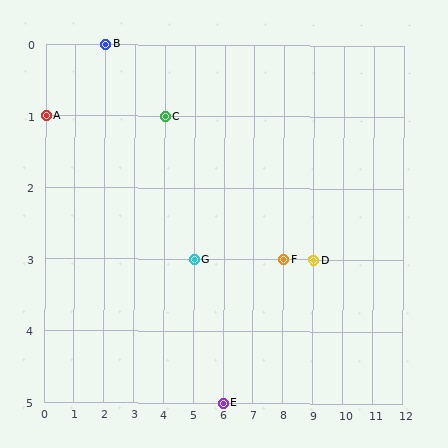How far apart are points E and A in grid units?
Points E and A are 6 columns and 4 rows apart (about 7.2 grid units diagonally).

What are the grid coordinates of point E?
Point E is at grid coordinates (6, 5).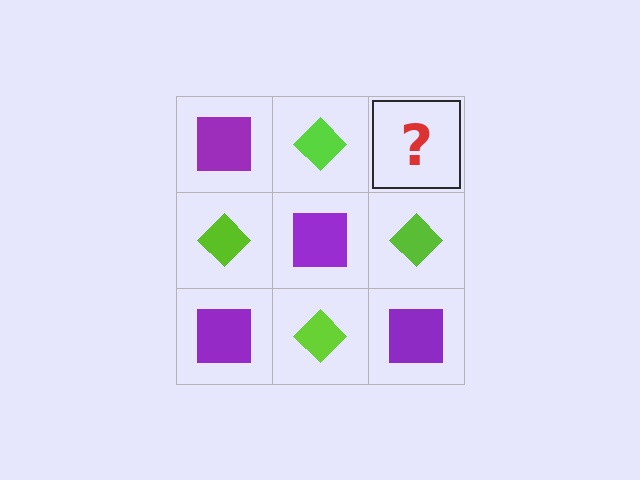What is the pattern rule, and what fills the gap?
The rule is that it alternates purple square and lime diamond in a checkerboard pattern. The gap should be filled with a purple square.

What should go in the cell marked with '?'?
The missing cell should contain a purple square.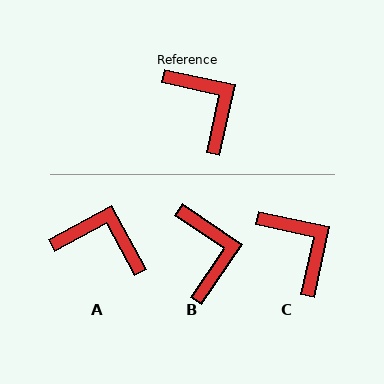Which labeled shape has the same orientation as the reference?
C.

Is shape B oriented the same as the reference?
No, it is off by about 22 degrees.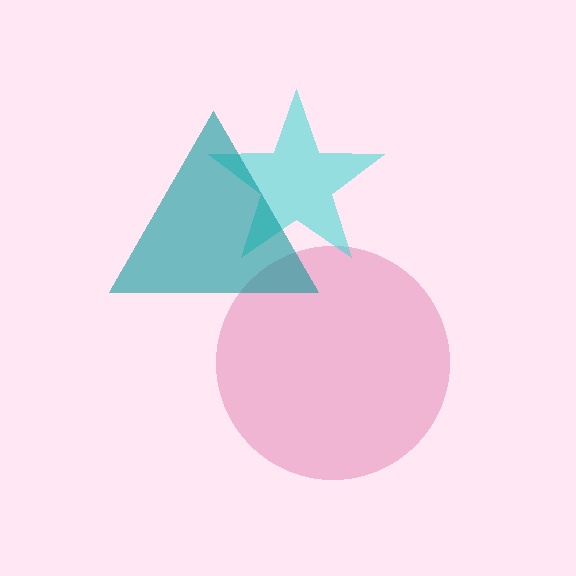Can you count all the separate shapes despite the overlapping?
Yes, there are 3 separate shapes.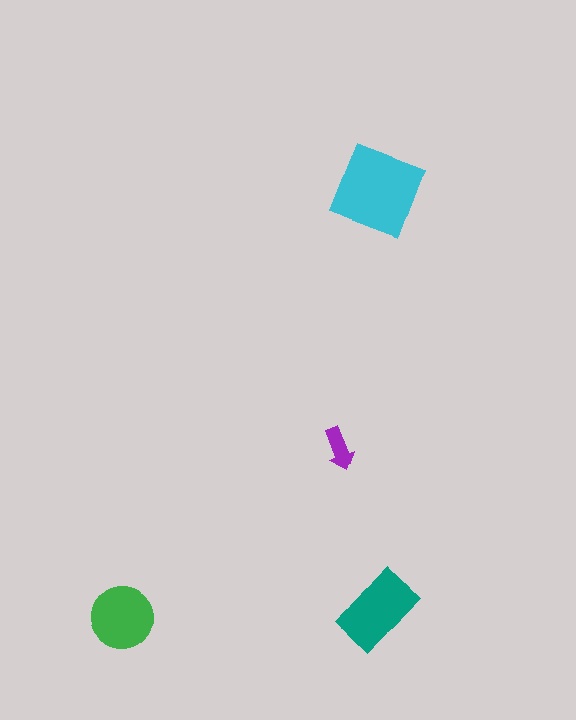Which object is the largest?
The cyan diamond.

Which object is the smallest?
The purple arrow.